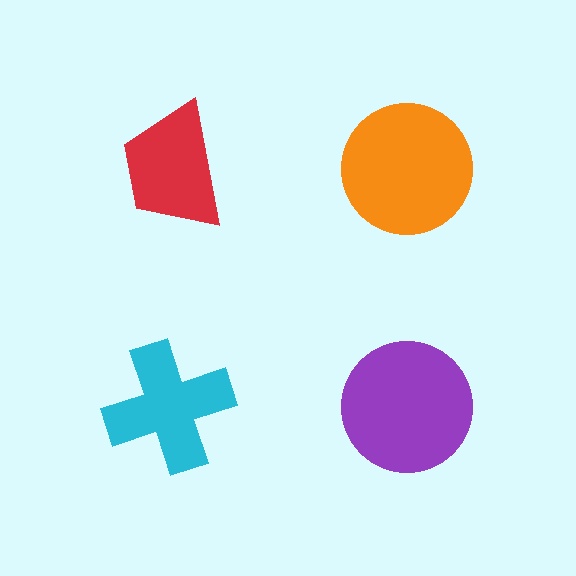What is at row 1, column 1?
A red trapezoid.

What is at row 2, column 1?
A cyan cross.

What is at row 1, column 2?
An orange circle.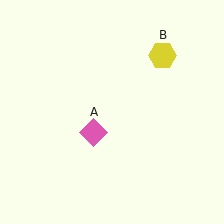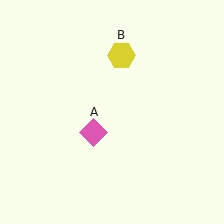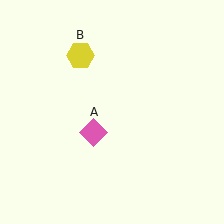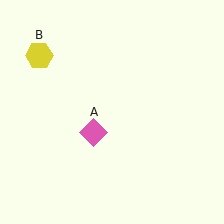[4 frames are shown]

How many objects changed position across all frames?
1 object changed position: yellow hexagon (object B).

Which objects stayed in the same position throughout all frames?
Pink diamond (object A) remained stationary.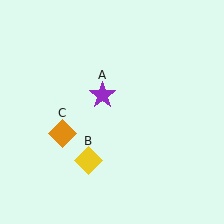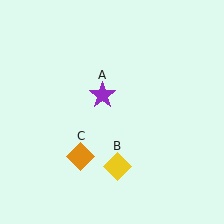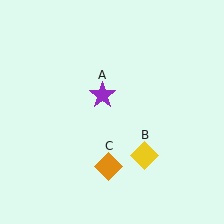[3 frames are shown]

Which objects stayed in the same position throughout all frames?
Purple star (object A) remained stationary.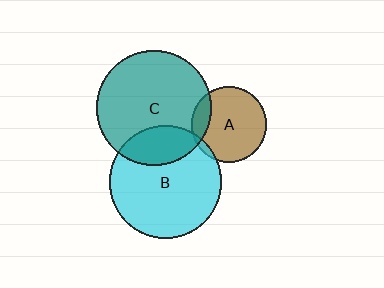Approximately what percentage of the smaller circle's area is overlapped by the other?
Approximately 5%.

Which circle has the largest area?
Circle C (teal).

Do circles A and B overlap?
Yes.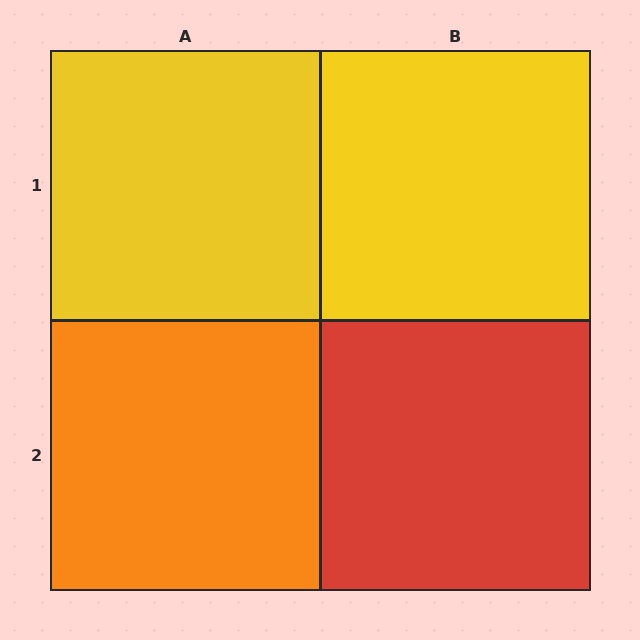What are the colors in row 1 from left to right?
Yellow, yellow.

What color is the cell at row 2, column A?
Orange.